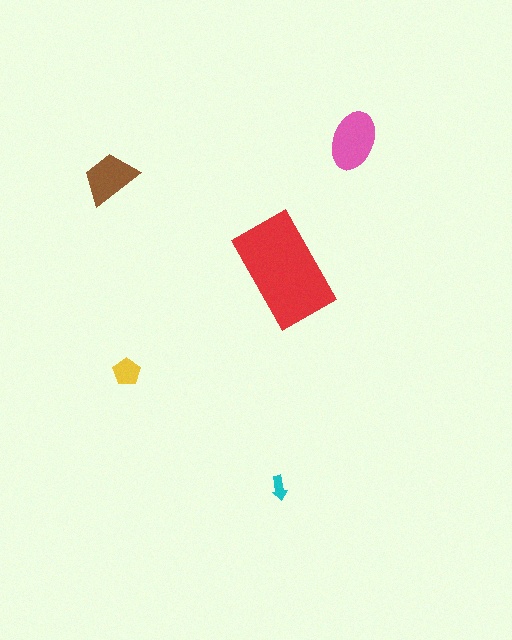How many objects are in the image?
There are 5 objects in the image.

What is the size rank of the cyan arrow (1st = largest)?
5th.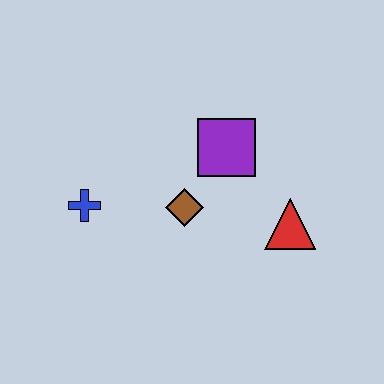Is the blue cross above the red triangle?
Yes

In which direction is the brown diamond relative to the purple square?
The brown diamond is below the purple square.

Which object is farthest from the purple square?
The blue cross is farthest from the purple square.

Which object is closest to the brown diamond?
The purple square is closest to the brown diamond.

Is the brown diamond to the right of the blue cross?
Yes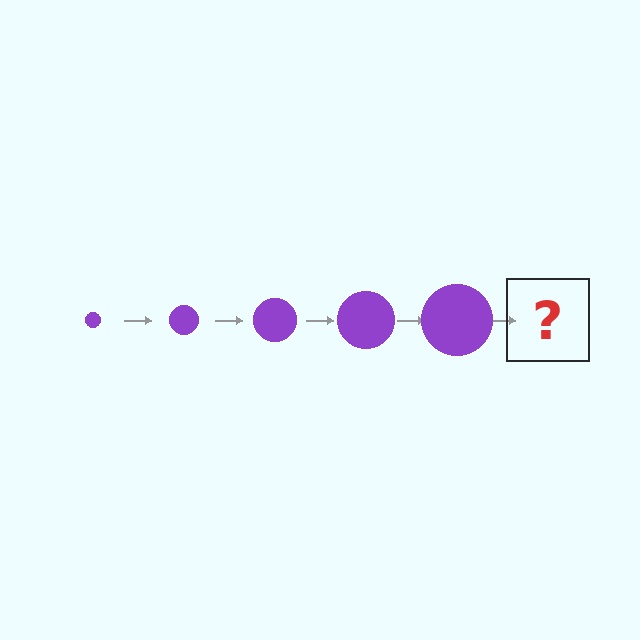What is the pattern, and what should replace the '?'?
The pattern is that the circle gets progressively larger each step. The '?' should be a purple circle, larger than the previous one.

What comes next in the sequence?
The next element should be a purple circle, larger than the previous one.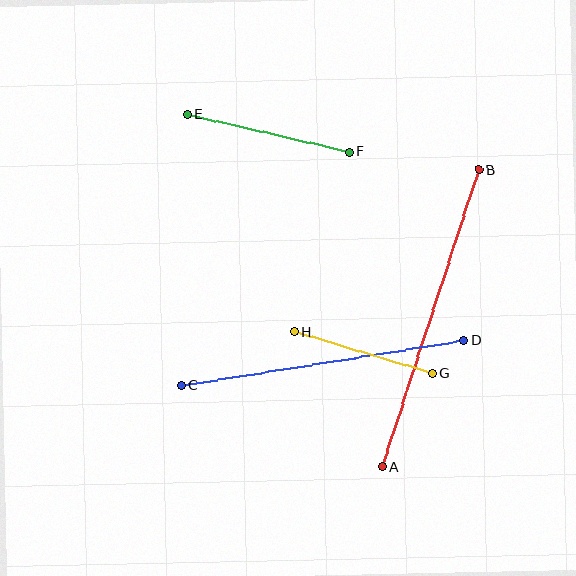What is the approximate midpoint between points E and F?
The midpoint is at approximately (269, 133) pixels.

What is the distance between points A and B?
The distance is approximately 312 pixels.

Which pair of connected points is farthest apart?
Points A and B are farthest apart.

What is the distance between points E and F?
The distance is approximately 166 pixels.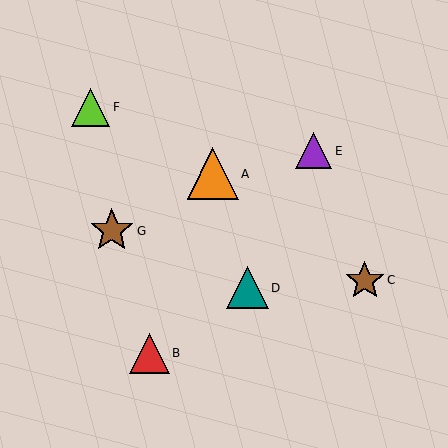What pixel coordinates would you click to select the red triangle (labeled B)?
Click at (149, 353) to select the red triangle B.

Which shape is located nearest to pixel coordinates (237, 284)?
The teal triangle (labeled D) at (247, 288) is nearest to that location.